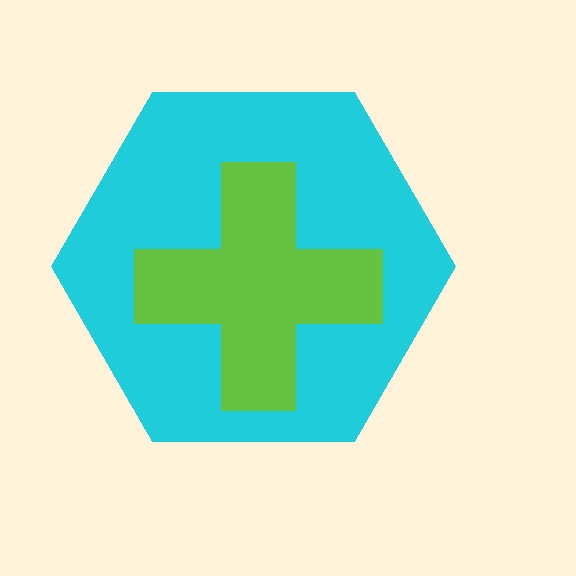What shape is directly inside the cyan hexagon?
The lime cross.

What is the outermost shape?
The cyan hexagon.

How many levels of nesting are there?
2.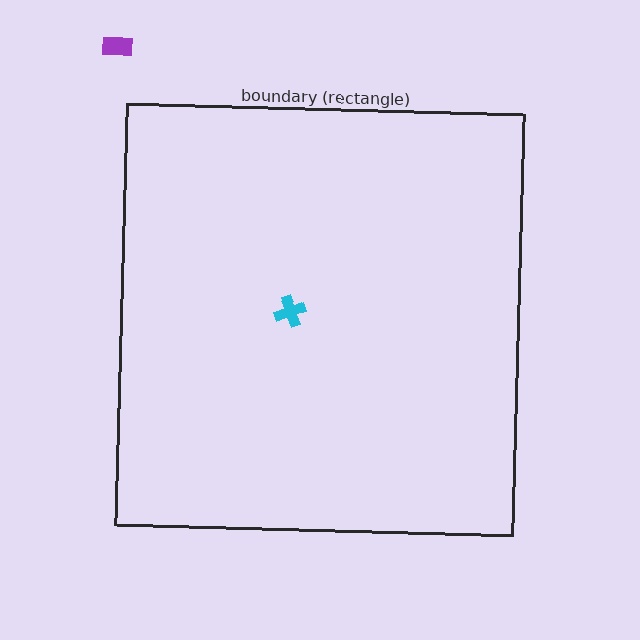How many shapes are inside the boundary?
1 inside, 1 outside.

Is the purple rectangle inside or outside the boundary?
Outside.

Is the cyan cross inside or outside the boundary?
Inside.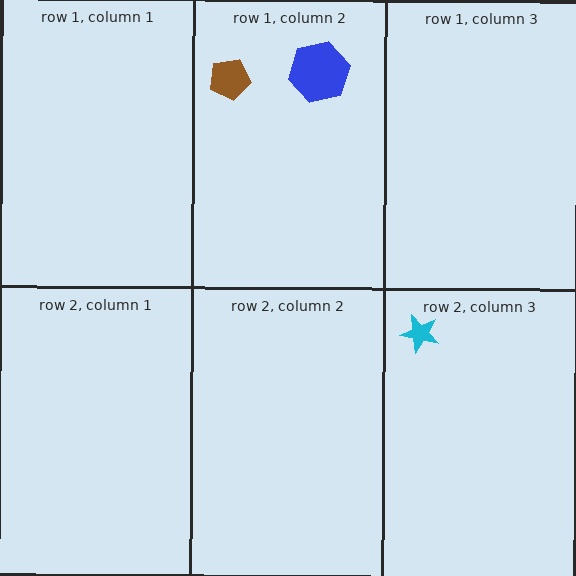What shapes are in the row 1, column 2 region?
The blue hexagon, the brown pentagon.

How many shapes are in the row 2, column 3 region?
1.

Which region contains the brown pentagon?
The row 1, column 2 region.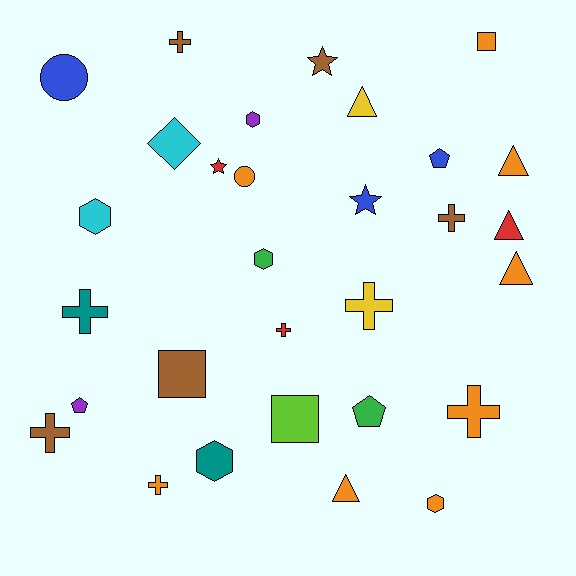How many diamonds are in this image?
There is 1 diamond.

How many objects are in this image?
There are 30 objects.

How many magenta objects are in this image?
There are no magenta objects.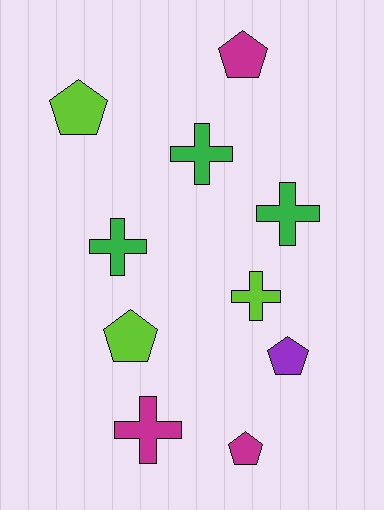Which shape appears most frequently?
Pentagon, with 5 objects.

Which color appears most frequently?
Lime, with 3 objects.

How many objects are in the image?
There are 10 objects.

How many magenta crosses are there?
There is 1 magenta cross.